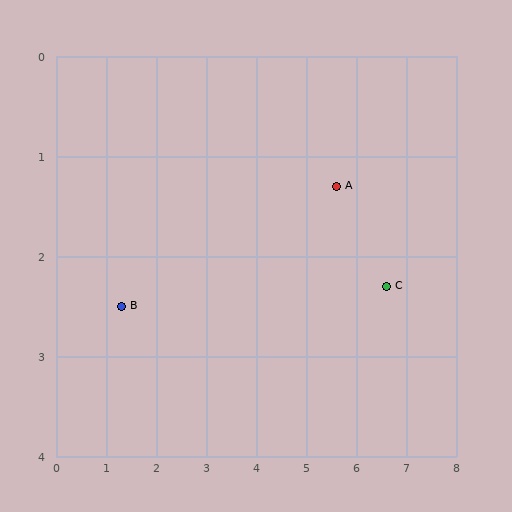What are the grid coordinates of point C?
Point C is at approximately (6.6, 2.3).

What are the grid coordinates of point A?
Point A is at approximately (5.6, 1.3).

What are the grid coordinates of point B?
Point B is at approximately (1.3, 2.5).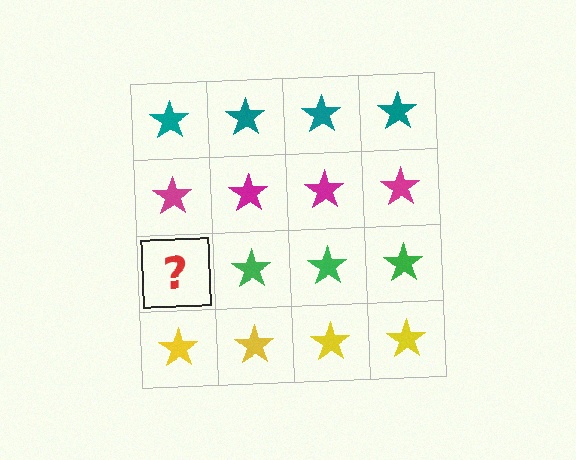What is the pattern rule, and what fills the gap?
The rule is that each row has a consistent color. The gap should be filled with a green star.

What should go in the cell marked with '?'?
The missing cell should contain a green star.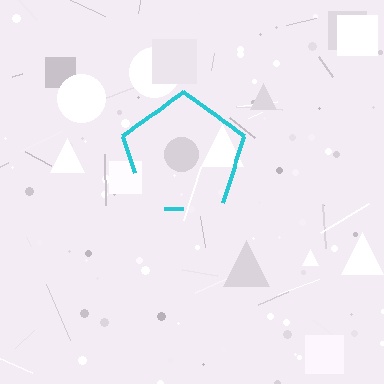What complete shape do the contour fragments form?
The contour fragments form a pentagon.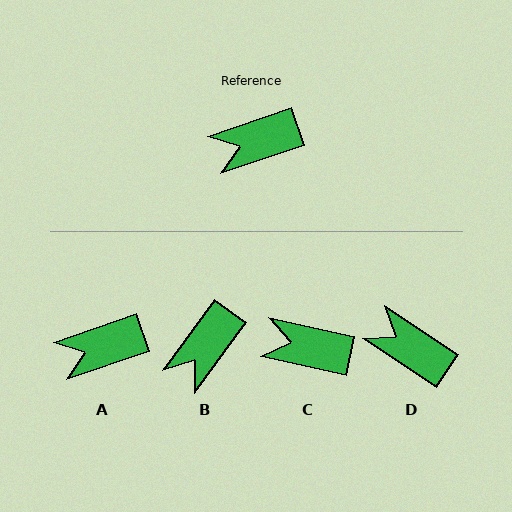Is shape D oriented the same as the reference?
No, it is off by about 53 degrees.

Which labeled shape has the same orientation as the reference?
A.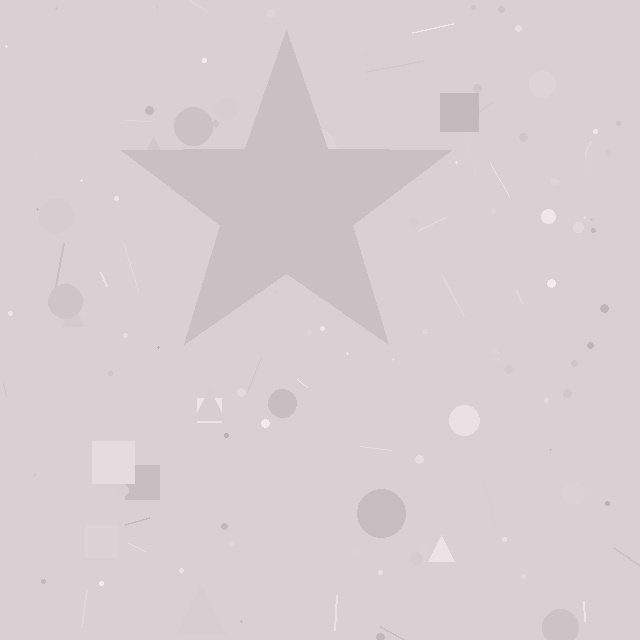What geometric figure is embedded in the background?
A star is embedded in the background.